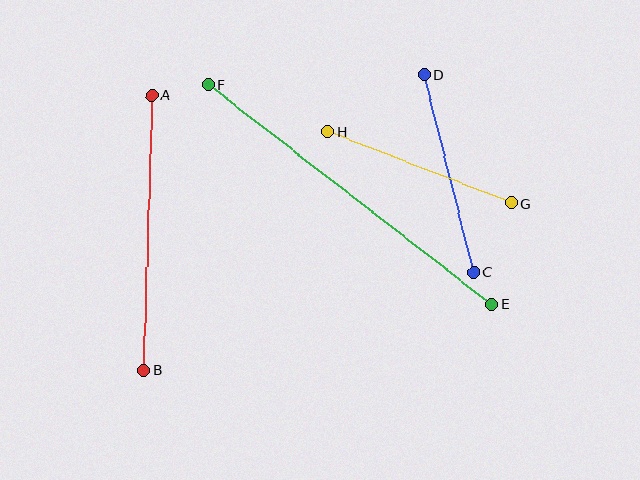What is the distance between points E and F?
The distance is approximately 359 pixels.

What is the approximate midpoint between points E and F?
The midpoint is at approximately (350, 195) pixels.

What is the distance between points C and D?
The distance is approximately 204 pixels.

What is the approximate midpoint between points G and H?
The midpoint is at approximately (419, 167) pixels.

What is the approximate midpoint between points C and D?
The midpoint is at approximately (449, 173) pixels.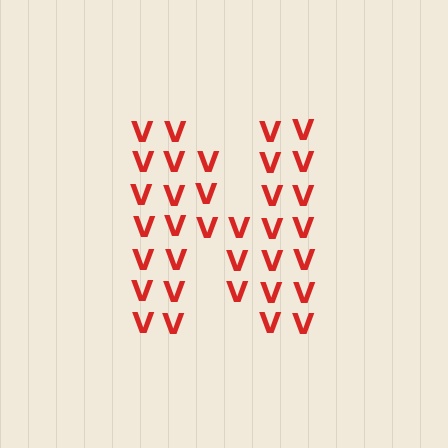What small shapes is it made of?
It is made of small letter V's.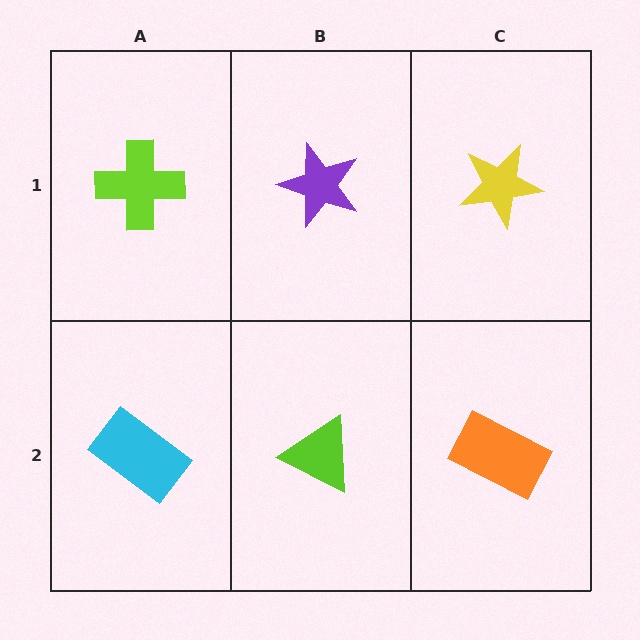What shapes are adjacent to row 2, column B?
A purple star (row 1, column B), a cyan rectangle (row 2, column A), an orange rectangle (row 2, column C).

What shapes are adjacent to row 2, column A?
A lime cross (row 1, column A), a lime triangle (row 2, column B).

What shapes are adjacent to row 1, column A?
A cyan rectangle (row 2, column A), a purple star (row 1, column B).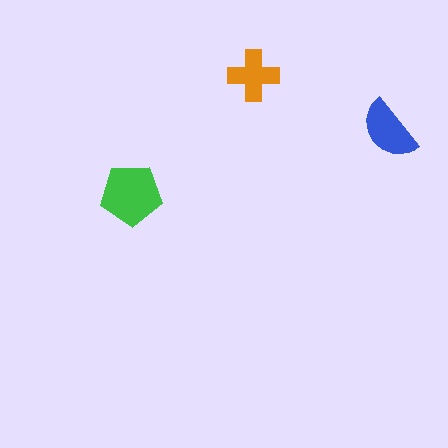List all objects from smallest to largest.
The orange cross, the blue semicircle, the green pentagon.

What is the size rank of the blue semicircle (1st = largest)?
2nd.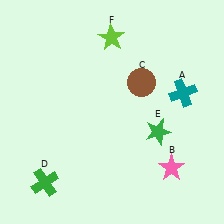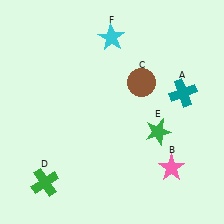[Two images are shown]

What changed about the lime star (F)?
In Image 1, F is lime. In Image 2, it changed to cyan.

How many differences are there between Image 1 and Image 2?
There is 1 difference between the two images.